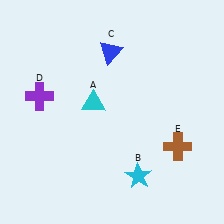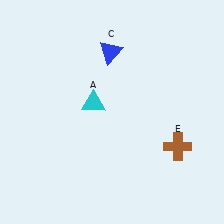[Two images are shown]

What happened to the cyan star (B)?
The cyan star (B) was removed in Image 2. It was in the bottom-right area of Image 1.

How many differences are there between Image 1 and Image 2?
There are 2 differences between the two images.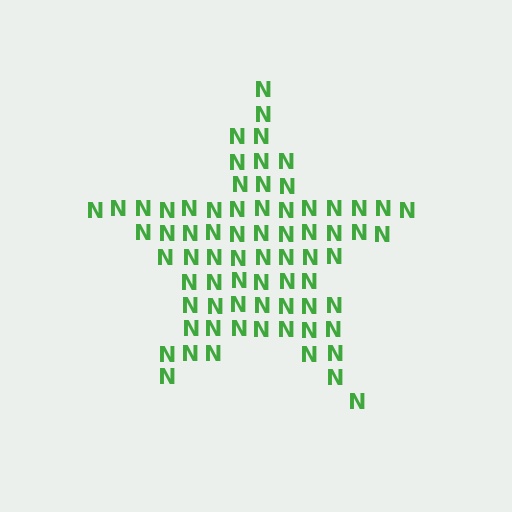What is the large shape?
The large shape is a star.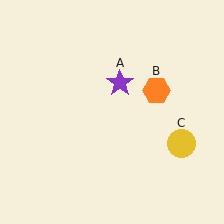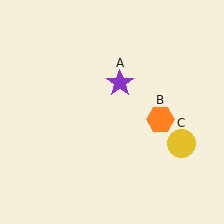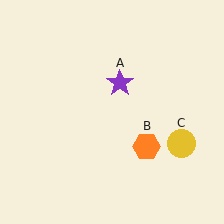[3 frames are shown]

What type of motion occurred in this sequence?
The orange hexagon (object B) rotated clockwise around the center of the scene.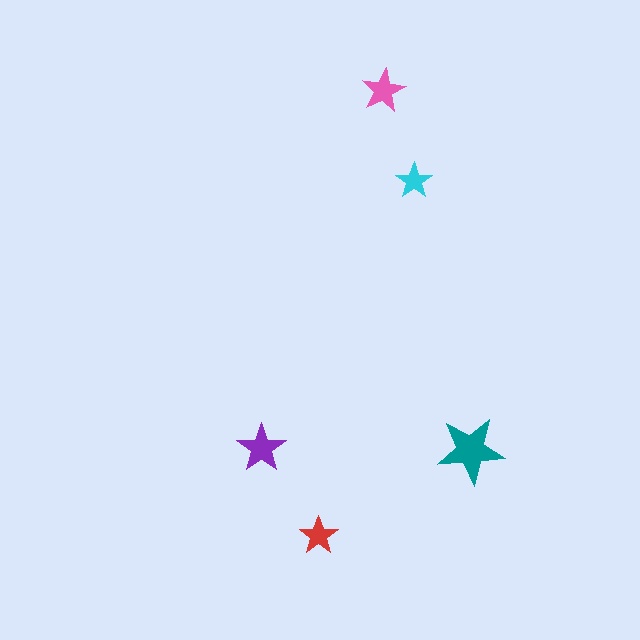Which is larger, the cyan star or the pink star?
The pink one.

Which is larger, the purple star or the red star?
The purple one.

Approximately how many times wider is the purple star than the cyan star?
About 1.5 times wider.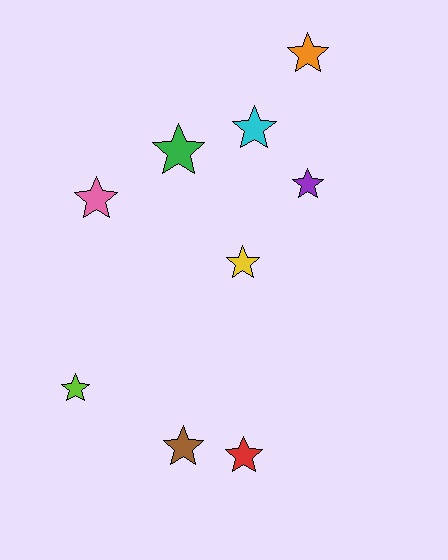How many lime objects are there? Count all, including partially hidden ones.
There is 1 lime object.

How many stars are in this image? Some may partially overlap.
There are 9 stars.